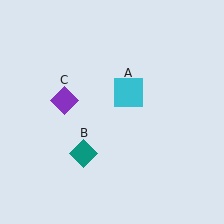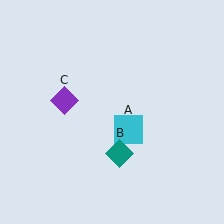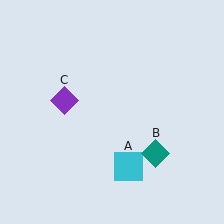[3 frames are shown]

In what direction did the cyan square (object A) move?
The cyan square (object A) moved down.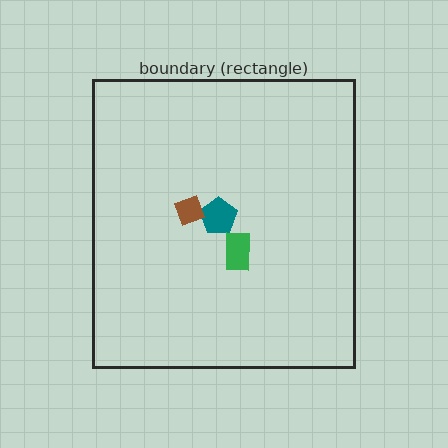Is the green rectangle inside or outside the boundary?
Inside.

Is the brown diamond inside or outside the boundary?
Inside.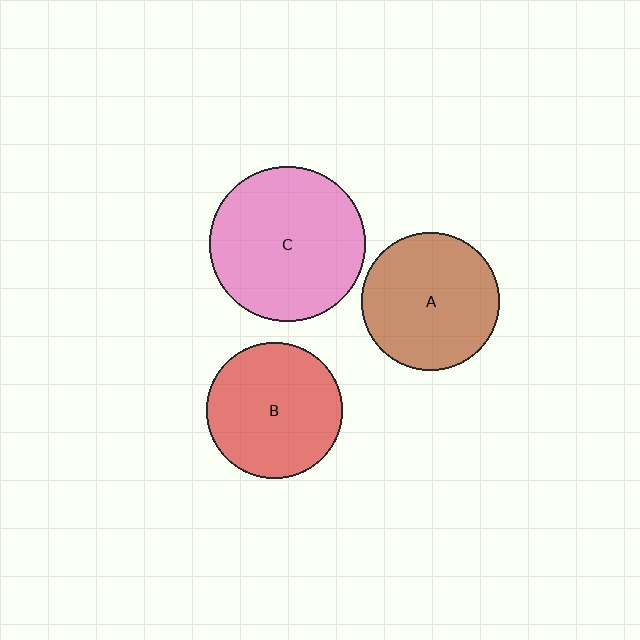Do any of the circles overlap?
No, none of the circles overlap.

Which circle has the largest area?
Circle C (pink).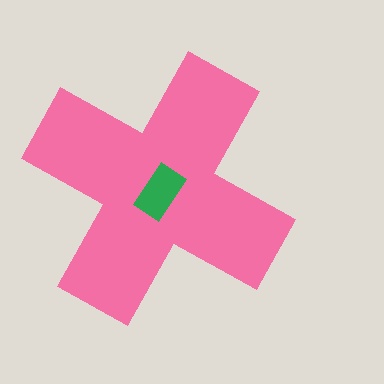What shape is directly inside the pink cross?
The green rectangle.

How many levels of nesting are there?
2.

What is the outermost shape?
The pink cross.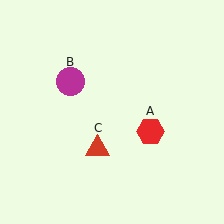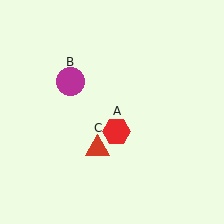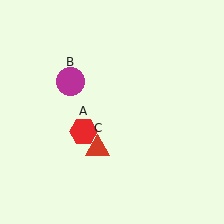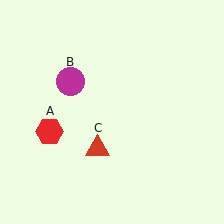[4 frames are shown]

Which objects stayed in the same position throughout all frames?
Magenta circle (object B) and red triangle (object C) remained stationary.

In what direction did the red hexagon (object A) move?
The red hexagon (object A) moved left.